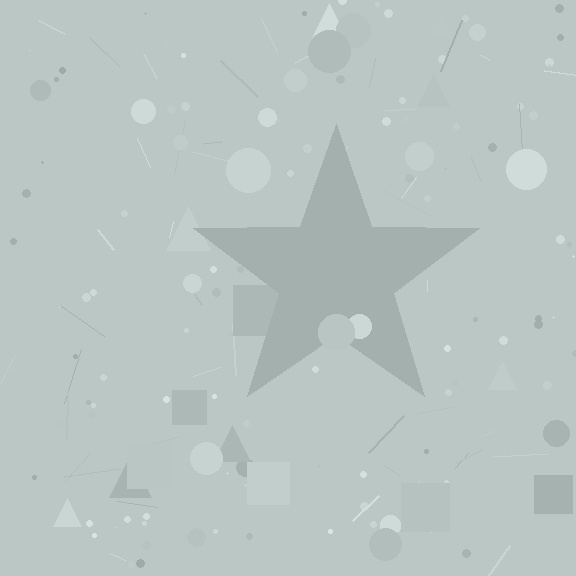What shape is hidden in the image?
A star is hidden in the image.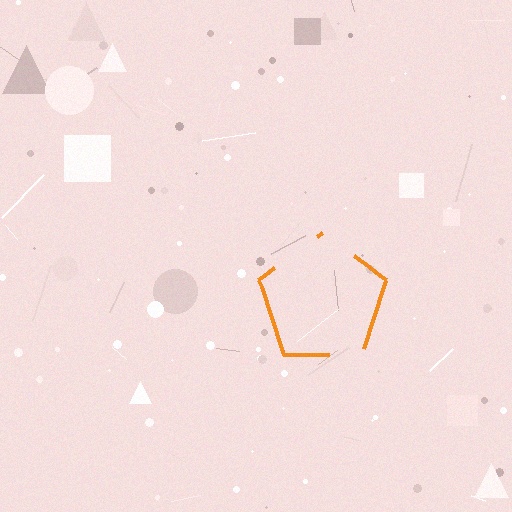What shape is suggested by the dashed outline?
The dashed outline suggests a pentagon.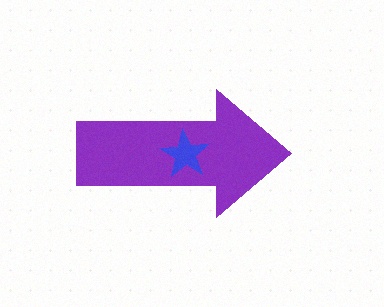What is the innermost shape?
The blue star.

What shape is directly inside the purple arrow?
The blue star.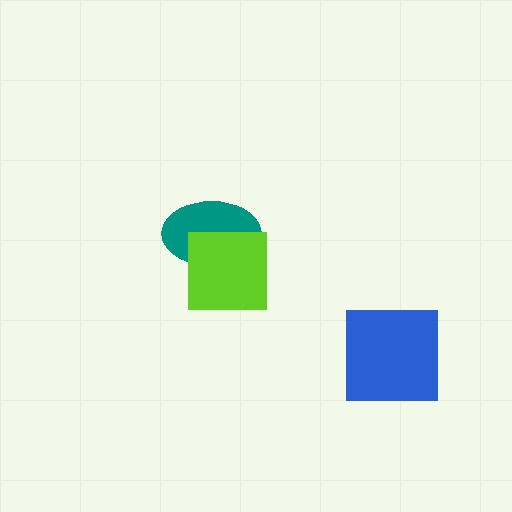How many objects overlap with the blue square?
0 objects overlap with the blue square.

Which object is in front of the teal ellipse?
The lime square is in front of the teal ellipse.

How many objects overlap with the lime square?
1 object overlaps with the lime square.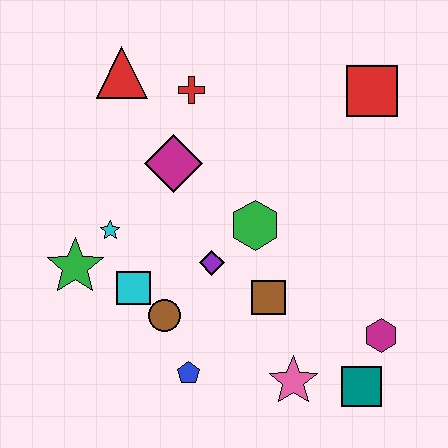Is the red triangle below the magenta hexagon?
No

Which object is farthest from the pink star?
The red triangle is farthest from the pink star.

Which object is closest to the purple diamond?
The green hexagon is closest to the purple diamond.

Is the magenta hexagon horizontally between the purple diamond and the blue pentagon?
No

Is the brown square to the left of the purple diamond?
No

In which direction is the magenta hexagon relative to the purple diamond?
The magenta hexagon is to the right of the purple diamond.